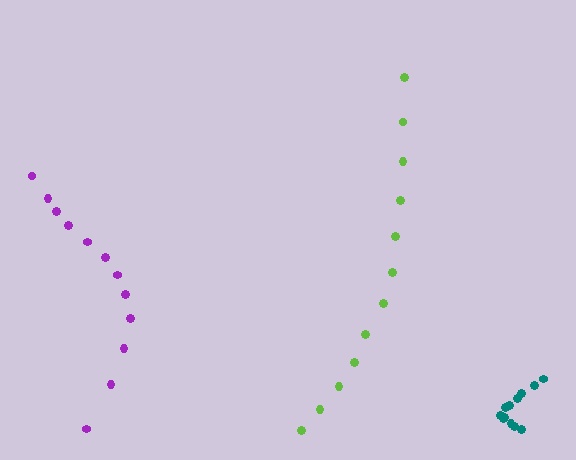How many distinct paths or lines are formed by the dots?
There are 3 distinct paths.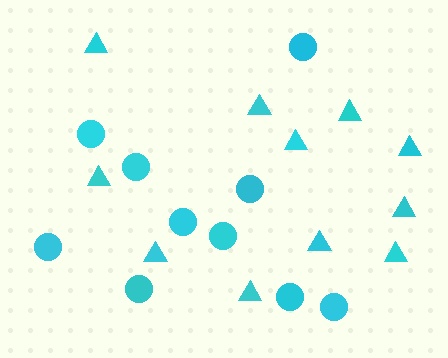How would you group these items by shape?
There are 2 groups: one group of triangles (11) and one group of circles (10).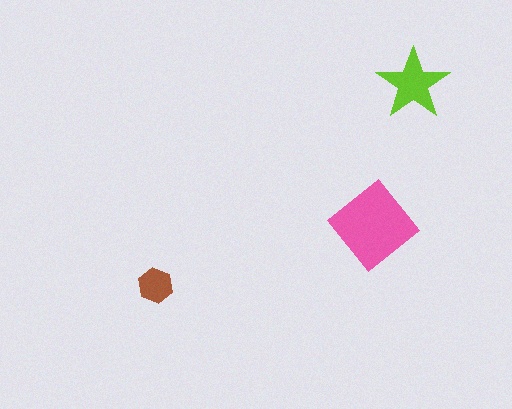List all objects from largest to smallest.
The pink diamond, the lime star, the brown hexagon.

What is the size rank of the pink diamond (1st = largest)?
1st.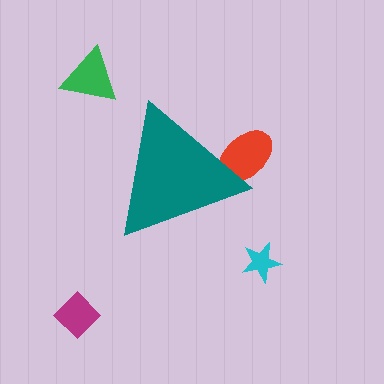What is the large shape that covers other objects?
A teal triangle.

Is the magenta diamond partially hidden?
No, the magenta diamond is fully visible.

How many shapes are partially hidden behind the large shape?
1 shape is partially hidden.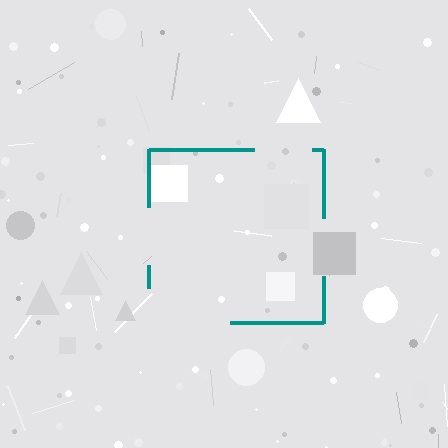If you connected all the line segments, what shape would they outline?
They would outline a square.